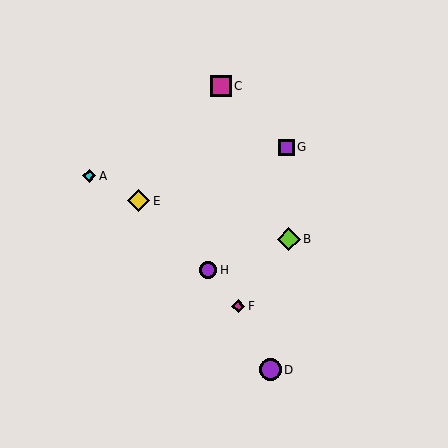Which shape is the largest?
The lime diamond (labeled B) is the largest.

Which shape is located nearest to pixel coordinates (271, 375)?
The purple circle (labeled D) at (270, 370) is nearest to that location.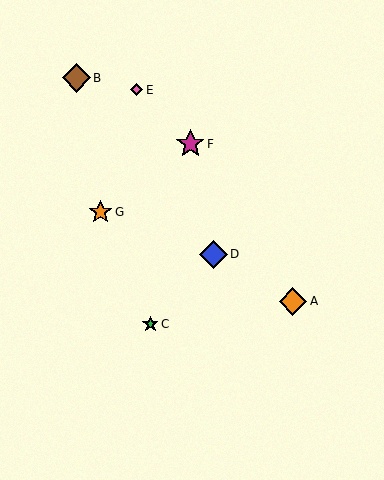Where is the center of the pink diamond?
The center of the pink diamond is at (137, 90).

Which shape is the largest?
The magenta star (labeled F) is the largest.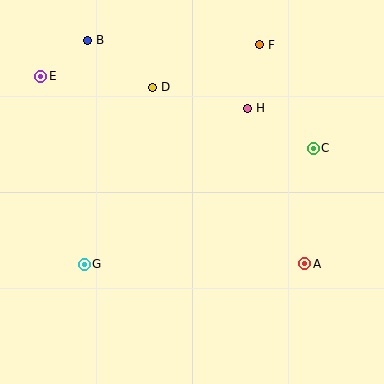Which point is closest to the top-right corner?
Point F is closest to the top-right corner.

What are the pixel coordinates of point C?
Point C is at (313, 148).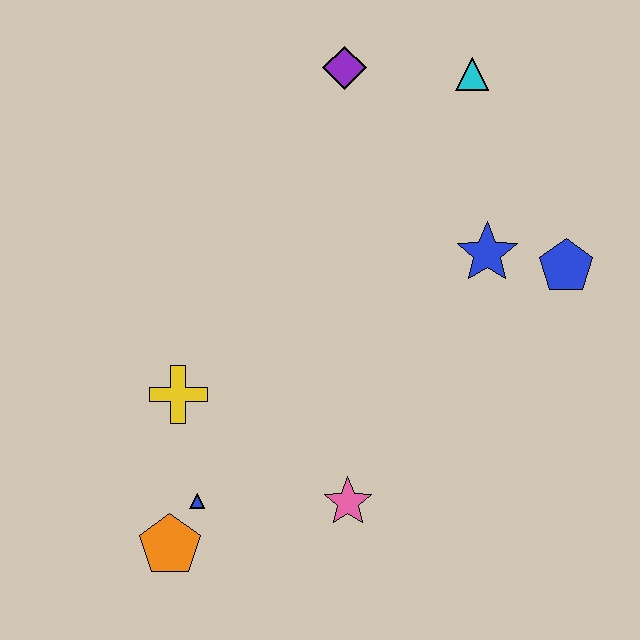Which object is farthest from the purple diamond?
The orange pentagon is farthest from the purple diamond.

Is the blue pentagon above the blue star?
No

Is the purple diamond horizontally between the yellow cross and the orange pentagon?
No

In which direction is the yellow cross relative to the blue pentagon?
The yellow cross is to the left of the blue pentagon.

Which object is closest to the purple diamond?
The cyan triangle is closest to the purple diamond.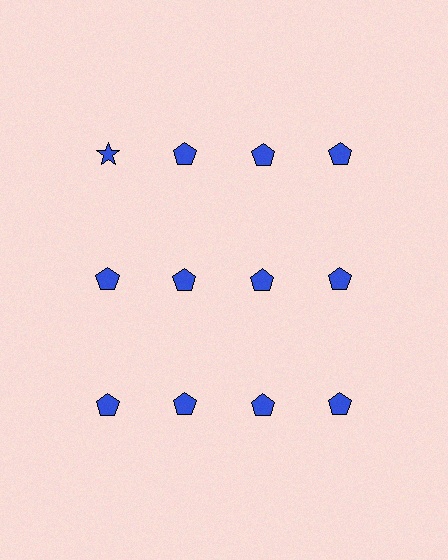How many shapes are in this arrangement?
There are 12 shapes arranged in a grid pattern.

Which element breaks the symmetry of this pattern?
The blue star in the top row, leftmost column breaks the symmetry. All other shapes are blue pentagons.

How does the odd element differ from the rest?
It has a different shape: star instead of pentagon.